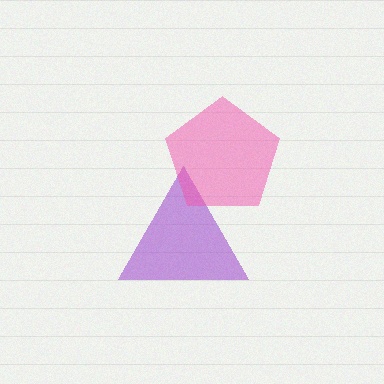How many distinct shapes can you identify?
There are 2 distinct shapes: a purple triangle, a pink pentagon.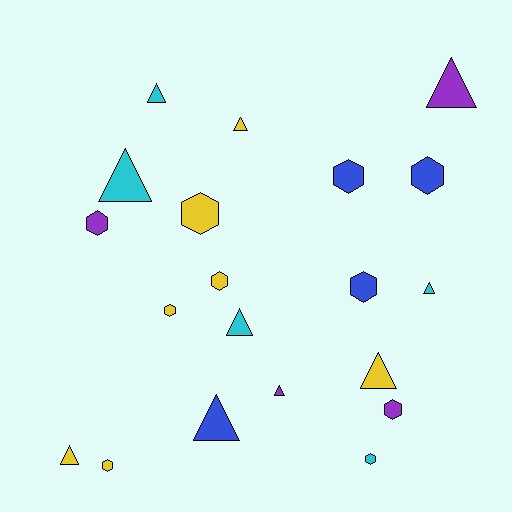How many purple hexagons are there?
There are 2 purple hexagons.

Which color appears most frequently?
Yellow, with 7 objects.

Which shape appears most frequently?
Triangle, with 10 objects.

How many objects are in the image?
There are 20 objects.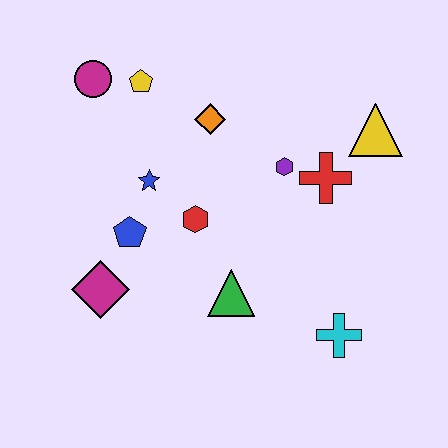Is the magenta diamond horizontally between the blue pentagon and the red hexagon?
No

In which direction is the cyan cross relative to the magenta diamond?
The cyan cross is to the right of the magenta diamond.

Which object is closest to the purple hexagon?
The red cross is closest to the purple hexagon.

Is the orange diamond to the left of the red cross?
Yes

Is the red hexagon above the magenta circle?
No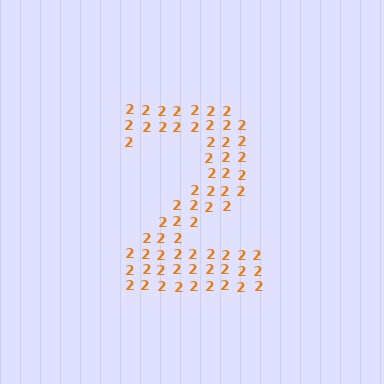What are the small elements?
The small elements are digit 2's.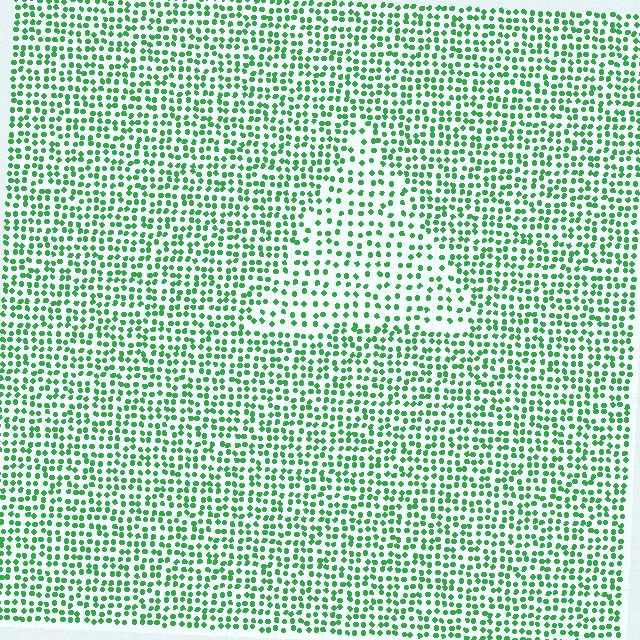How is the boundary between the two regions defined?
The boundary is defined by a change in element density (approximately 1.7x ratio). All elements are the same color, size, and shape.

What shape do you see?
I see a triangle.